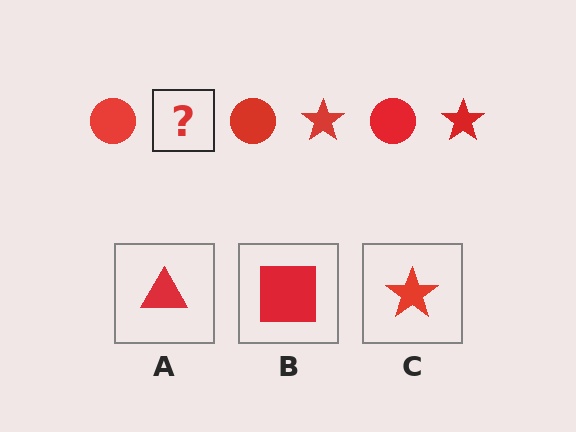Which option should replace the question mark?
Option C.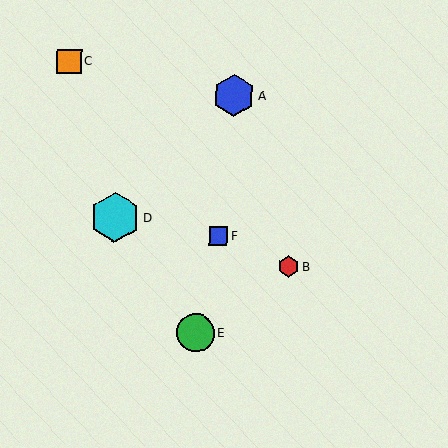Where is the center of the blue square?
The center of the blue square is at (218, 236).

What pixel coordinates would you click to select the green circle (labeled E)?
Click at (196, 333) to select the green circle E.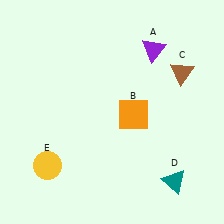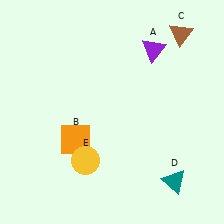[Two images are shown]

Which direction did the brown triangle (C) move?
The brown triangle (C) moved up.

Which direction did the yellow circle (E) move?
The yellow circle (E) moved right.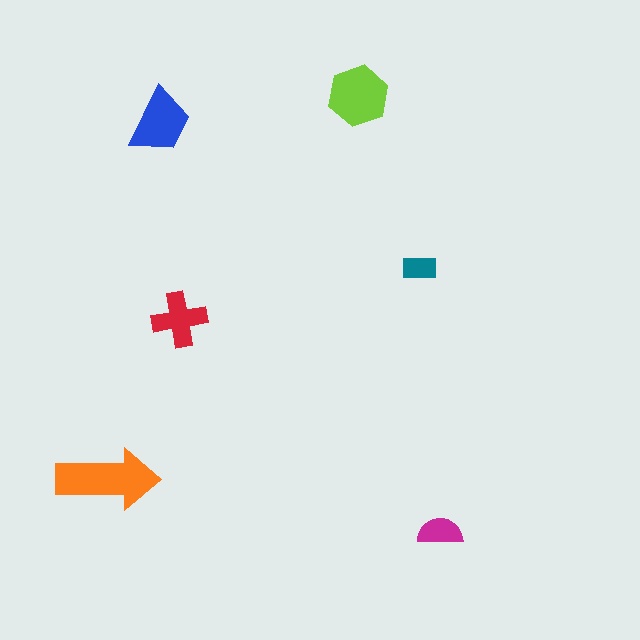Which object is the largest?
The orange arrow.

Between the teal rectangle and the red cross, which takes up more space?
The red cross.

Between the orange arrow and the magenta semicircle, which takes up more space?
The orange arrow.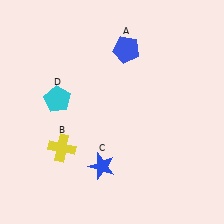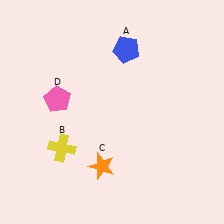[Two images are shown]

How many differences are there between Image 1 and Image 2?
There are 2 differences between the two images.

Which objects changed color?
C changed from blue to orange. D changed from cyan to pink.